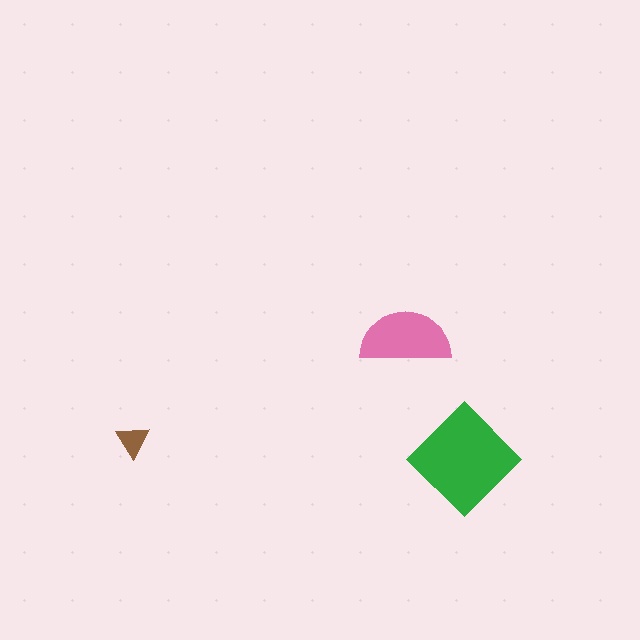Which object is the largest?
The green diamond.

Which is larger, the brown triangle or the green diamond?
The green diamond.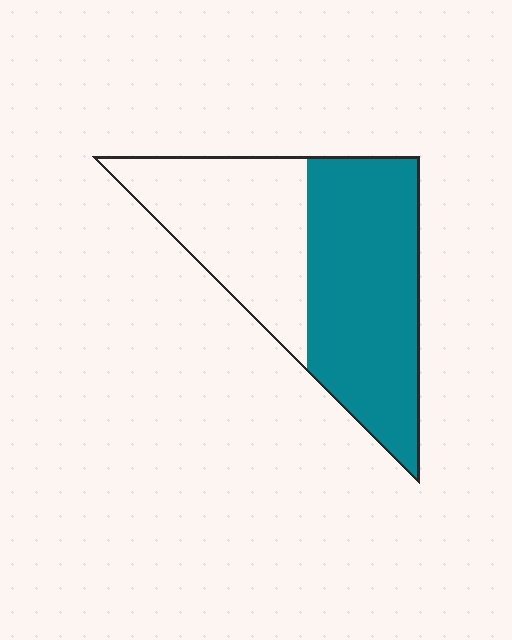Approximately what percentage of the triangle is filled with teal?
Approximately 55%.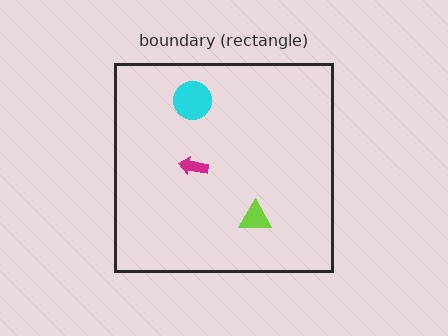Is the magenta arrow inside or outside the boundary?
Inside.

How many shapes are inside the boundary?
3 inside, 0 outside.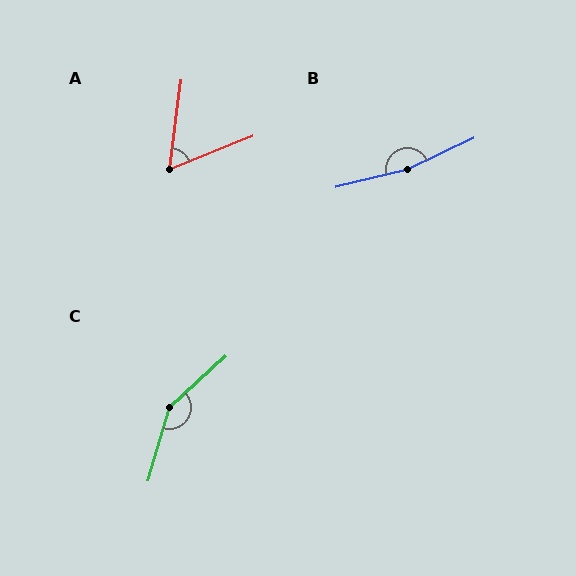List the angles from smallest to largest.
A (61°), C (148°), B (168°).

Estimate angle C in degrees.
Approximately 148 degrees.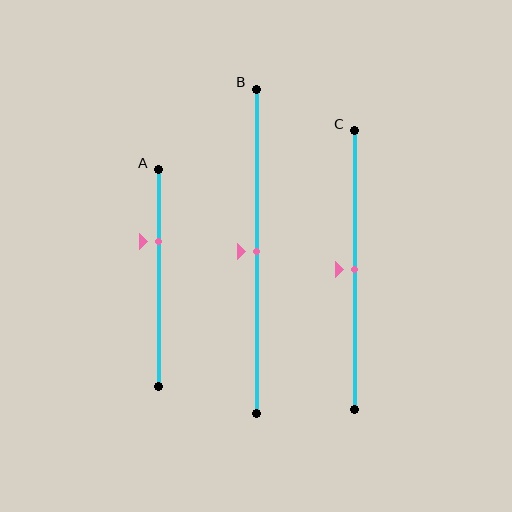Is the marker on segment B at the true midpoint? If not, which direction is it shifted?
Yes, the marker on segment B is at the true midpoint.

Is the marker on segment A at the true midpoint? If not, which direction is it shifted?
No, the marker on segment A is shifted upward by about 17% of the segment length.